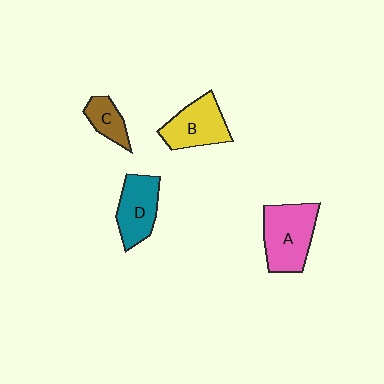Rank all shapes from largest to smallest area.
From largest to smallest: A (pink), B (yellow), D (teal), C (brown).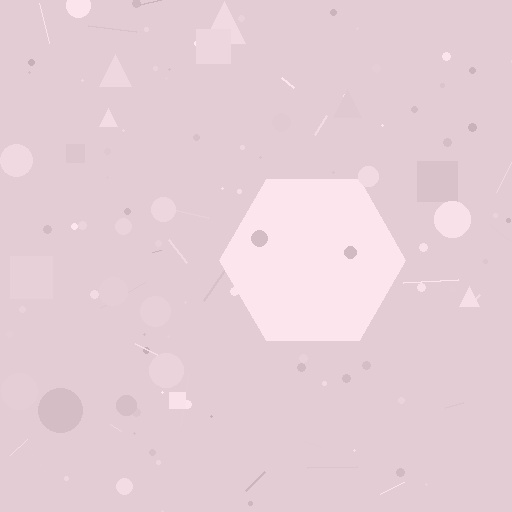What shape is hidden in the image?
A hexagon is hidden in the image.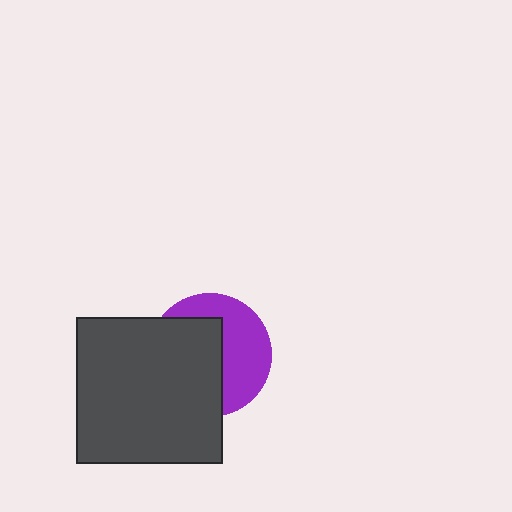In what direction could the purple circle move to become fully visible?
The purple circle could move right. That would shift it out from behind the dark gray square entirely.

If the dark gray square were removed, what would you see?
You would see the complete purple circle.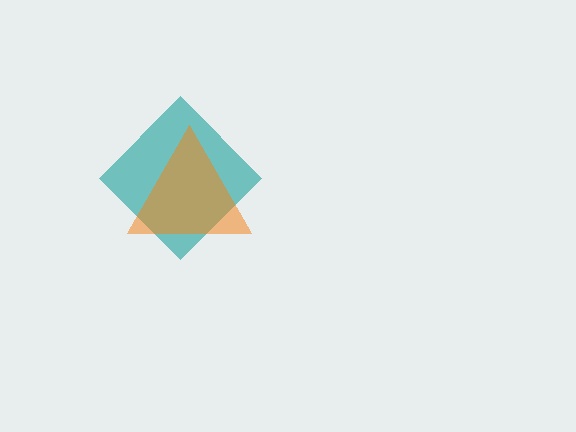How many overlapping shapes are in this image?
There are 2 overlapping shapes in the image.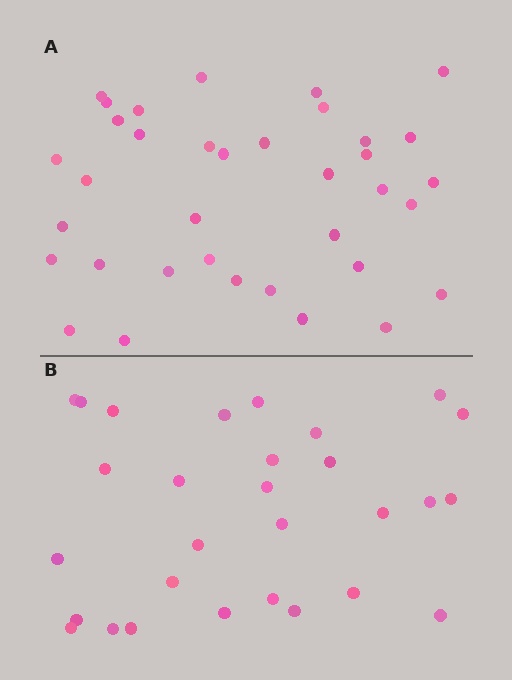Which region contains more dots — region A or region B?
Region A (the top region) has more dots.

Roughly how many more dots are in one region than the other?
Region A has roughly 8 or so more dots than region B.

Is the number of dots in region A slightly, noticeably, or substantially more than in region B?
Region A has only slightly more — the two regions are fairly close. The ratio is roughly 1.2 to 1.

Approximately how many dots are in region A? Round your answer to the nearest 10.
About 40 dots. (The exact count is 36, which rounds to 40.)